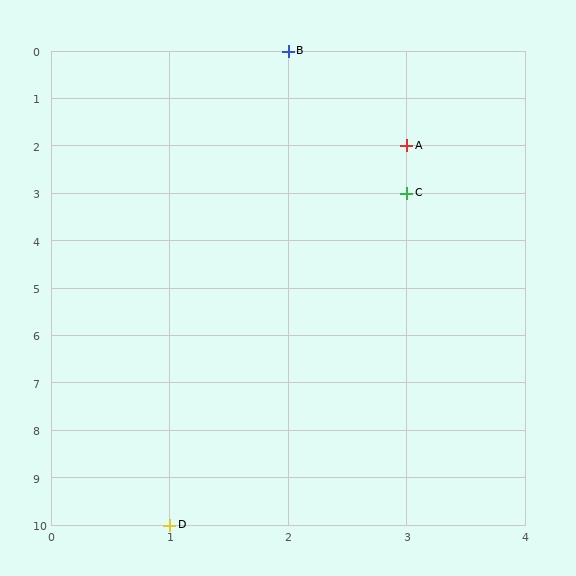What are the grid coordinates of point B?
Point B is at grid coordinates (2, 0).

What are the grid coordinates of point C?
Point C is at grid coordinates (3, 3).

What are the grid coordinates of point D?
Point D is at grid coordinates (1, 10).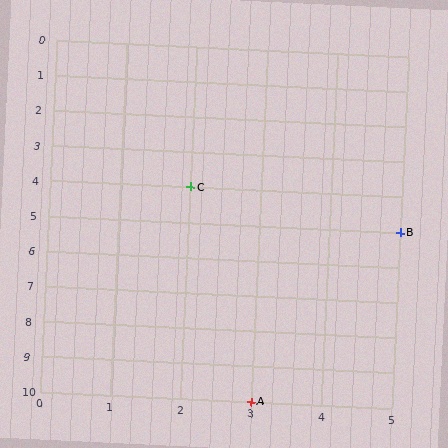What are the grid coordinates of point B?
Point B is at grid coordinates (5, 5).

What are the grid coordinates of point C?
Point C is at grid coordinates (2, 4).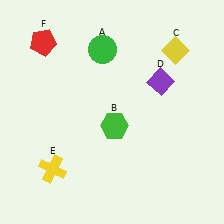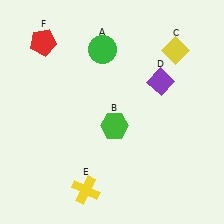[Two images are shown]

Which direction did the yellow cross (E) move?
The yellow cross (E) moved right.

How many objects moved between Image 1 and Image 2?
1 object moved between the two images.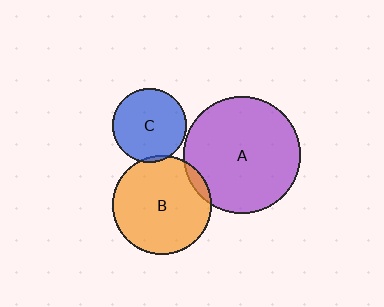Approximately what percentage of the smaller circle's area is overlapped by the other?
Approximately 5%.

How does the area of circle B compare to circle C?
Approximately 1.8 times.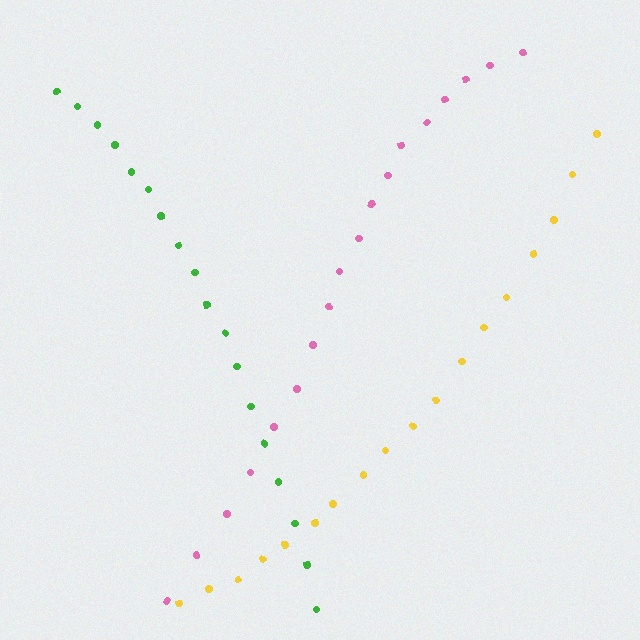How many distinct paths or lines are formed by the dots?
There are 3 distinct paths.